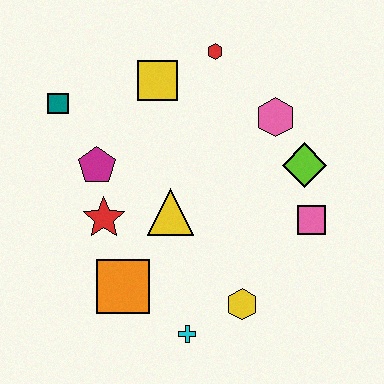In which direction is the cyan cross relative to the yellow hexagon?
The cyan cross is to the left of the yellow hexagon.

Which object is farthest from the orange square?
The red hexagon is farthest from the orange square.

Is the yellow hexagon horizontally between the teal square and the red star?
No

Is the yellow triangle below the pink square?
No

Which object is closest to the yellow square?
The red hexagon is closest to the yellow square.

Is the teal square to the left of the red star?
Yes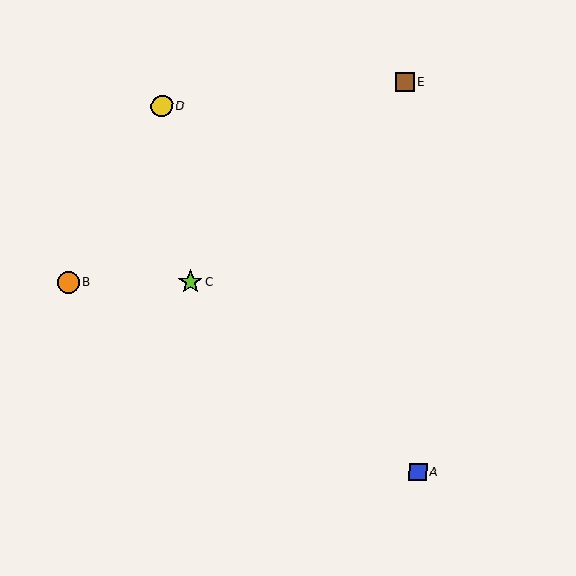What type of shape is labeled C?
Shape C is a lime star.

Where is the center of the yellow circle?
The center of the yellow circle is at (162, 106).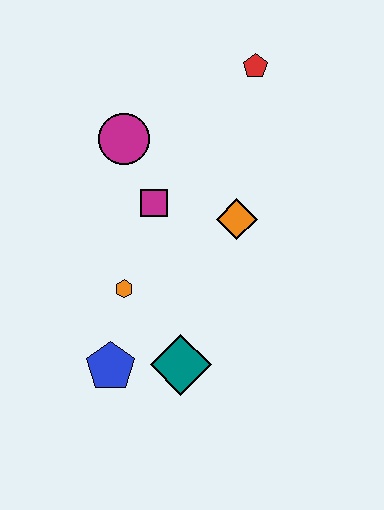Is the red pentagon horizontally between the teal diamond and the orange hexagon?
No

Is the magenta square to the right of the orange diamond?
No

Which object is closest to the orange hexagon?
The blue pentagon is closest to the orange hexagon.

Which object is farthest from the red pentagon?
The blue pentagon is farthest from the red pentagon.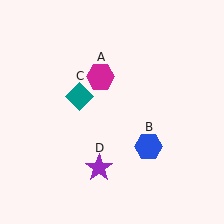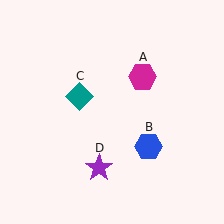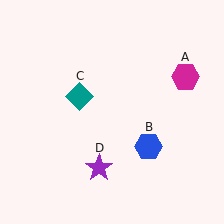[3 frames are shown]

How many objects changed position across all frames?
1 object changed position: magenta hexagon (object A).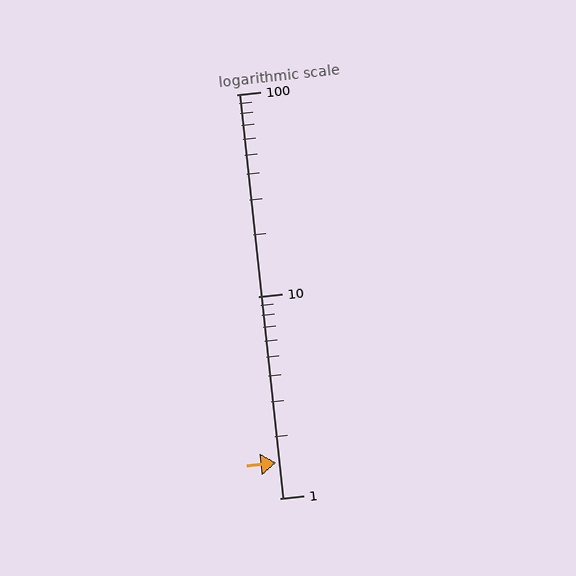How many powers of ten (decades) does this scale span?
The scale spans 2 decades, from 1 to 100.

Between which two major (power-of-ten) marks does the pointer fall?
The pointer is between 1 and 10.